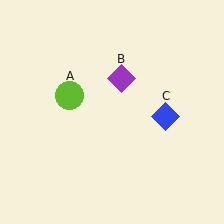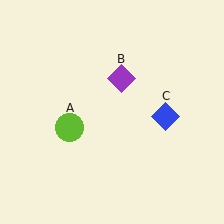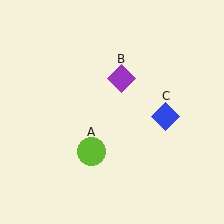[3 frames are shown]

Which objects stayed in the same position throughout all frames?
Purple diamond (object B) and blue diamond (object C) remained stationary.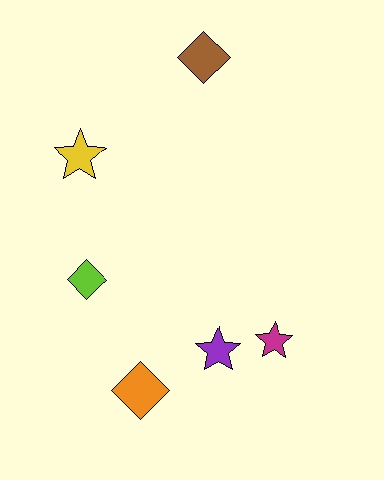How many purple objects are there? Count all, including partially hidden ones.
There is 1 purple object.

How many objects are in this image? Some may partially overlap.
There are 6 objects.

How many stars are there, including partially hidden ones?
There are 3 stars.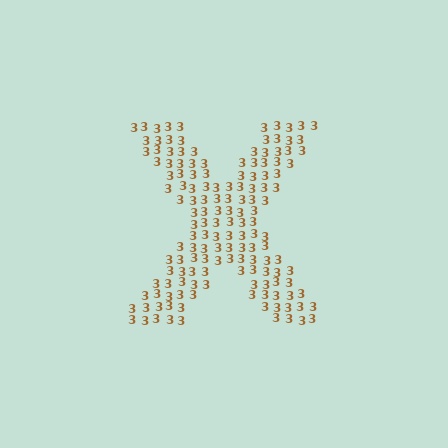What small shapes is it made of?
It is made of small digit 3's.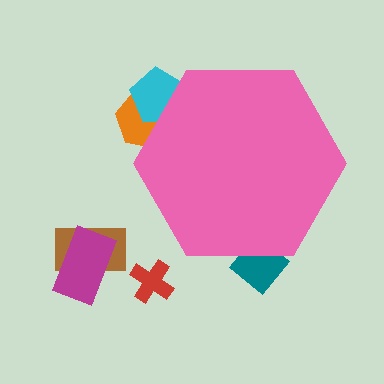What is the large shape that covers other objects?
A pink hexagon.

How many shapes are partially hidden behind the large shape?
3 shapes are partially hidden.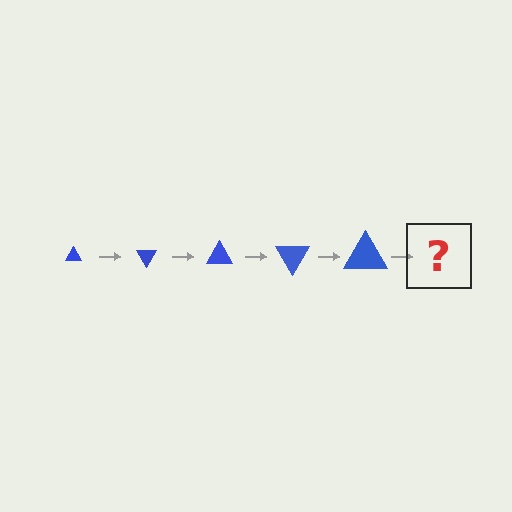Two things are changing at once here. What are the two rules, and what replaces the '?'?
The two rules are that the triangle grows larger each step and it rotates 60 degrees each step. The '?' should be a triangle, larger than the previous one and rotated 300 degrees from the start.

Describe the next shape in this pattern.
It should be a triangle, larger than the previous one and rotated 300 degrees from the start.